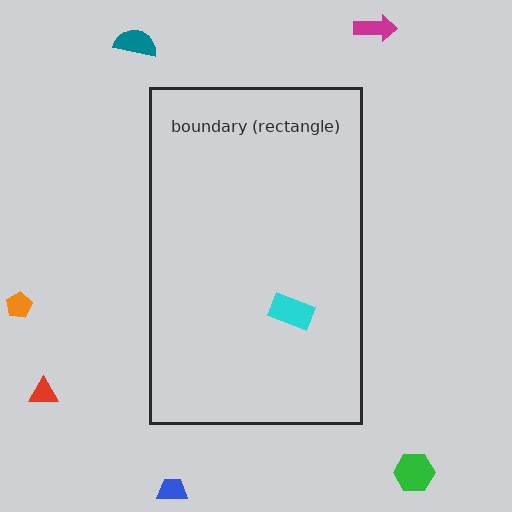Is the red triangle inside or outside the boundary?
Outside.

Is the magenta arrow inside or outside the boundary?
Outside.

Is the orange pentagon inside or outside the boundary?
Outside.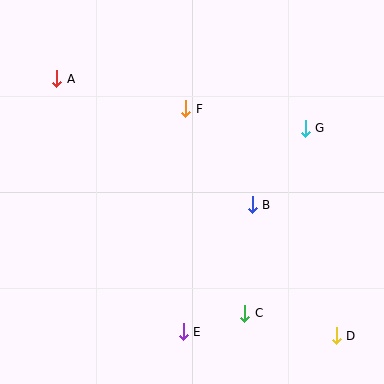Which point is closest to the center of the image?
Point B at (252, 205) is closest to the center.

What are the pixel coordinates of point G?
Point G is at (305, 128).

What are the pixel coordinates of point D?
Point D is at (336, 336).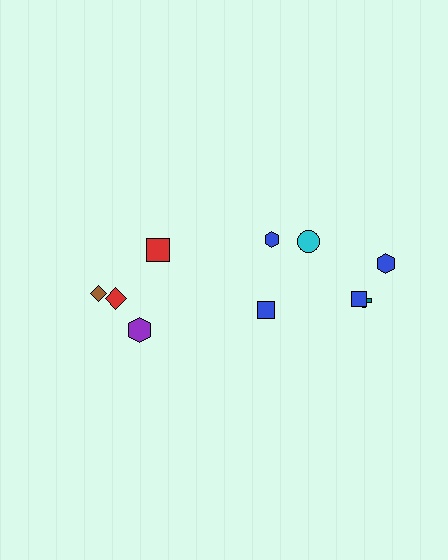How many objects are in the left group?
There are 4 objects.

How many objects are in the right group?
There are 6 objects.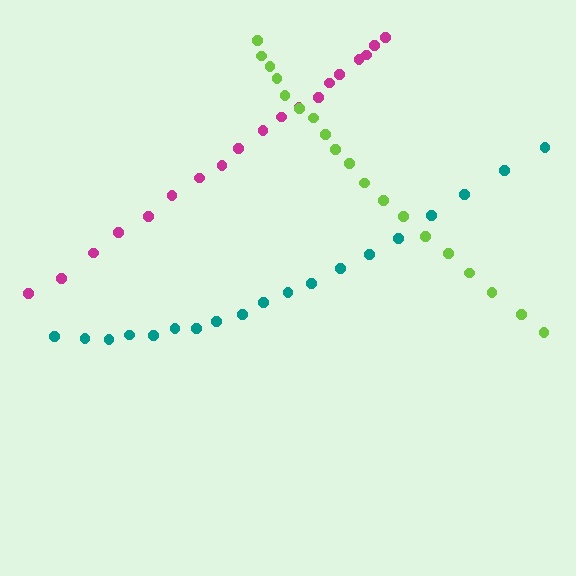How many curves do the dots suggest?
There are 3 distinct paths.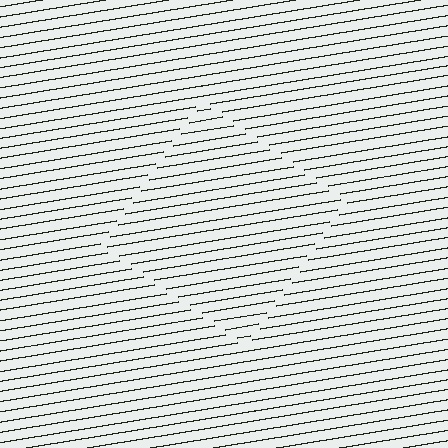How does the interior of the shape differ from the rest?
The interior of the shape contains the same grating, shifted by half a period — the contour is defined by the phase discontinuity where line-ends from the inner and outer gratings abut.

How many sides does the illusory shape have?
4 sides — the line-ends trace a square.